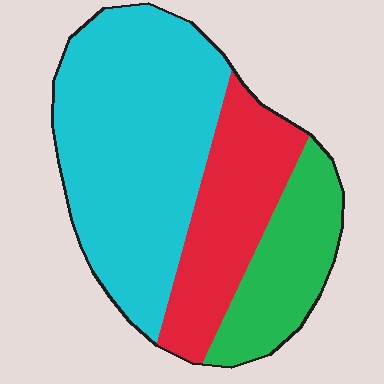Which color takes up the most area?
Cyan, at roughly 55%.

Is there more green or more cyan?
Cyan.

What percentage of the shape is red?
Red takes up between a quarter and a half of the shape.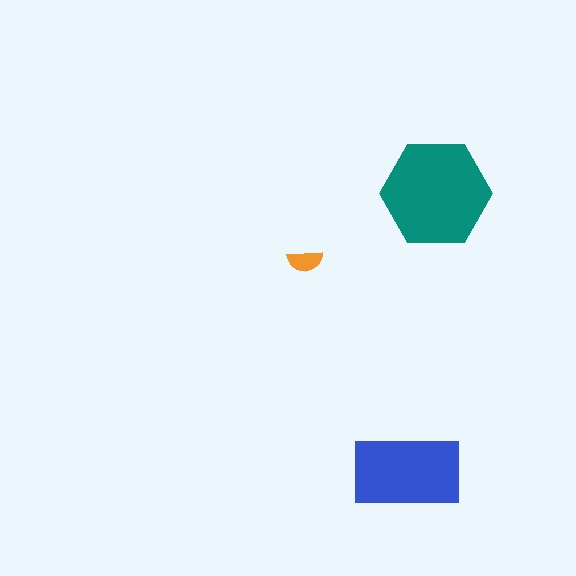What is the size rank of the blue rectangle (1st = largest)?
2nd.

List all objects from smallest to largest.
The orange semicircle, the blue rectangle, the teal hexagon.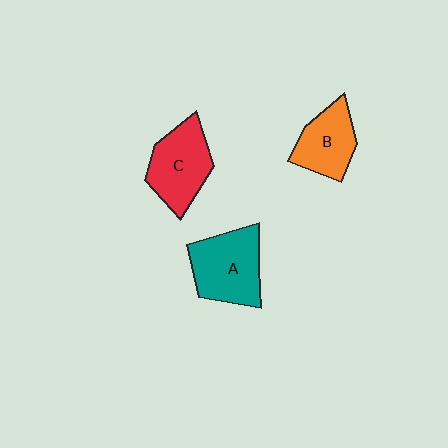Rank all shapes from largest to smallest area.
From largest to smallest: A (teal), C (red), B (orange).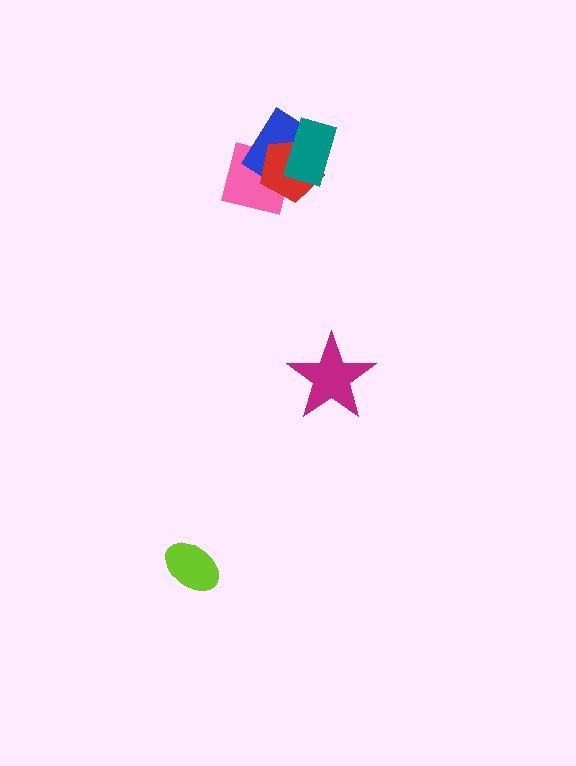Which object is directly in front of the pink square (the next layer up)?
The blue diamond is directly in front of the pink square.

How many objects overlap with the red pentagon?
3 objects overlap with the red pentagon.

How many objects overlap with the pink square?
2 objects overlap with the pink square.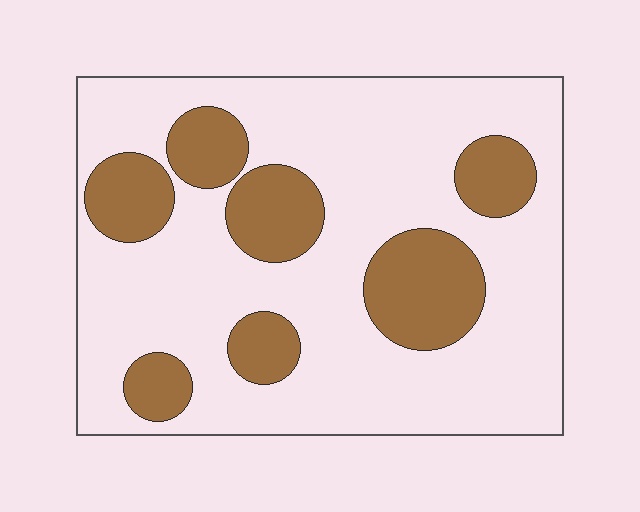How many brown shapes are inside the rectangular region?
7.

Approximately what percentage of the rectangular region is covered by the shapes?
Approximately 25%.